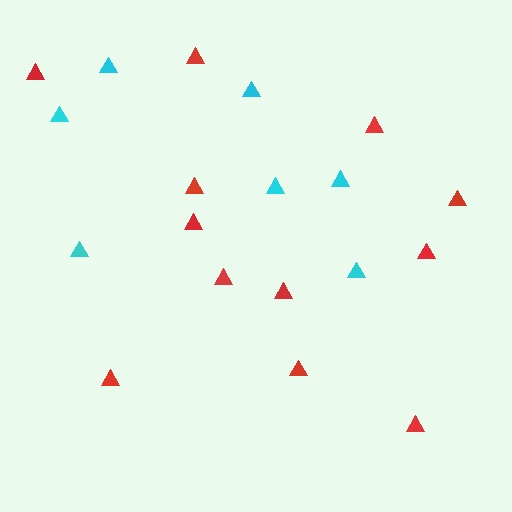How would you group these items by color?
There are 2 groups: one group of red triangles (12) and one group of cyan triangles (7).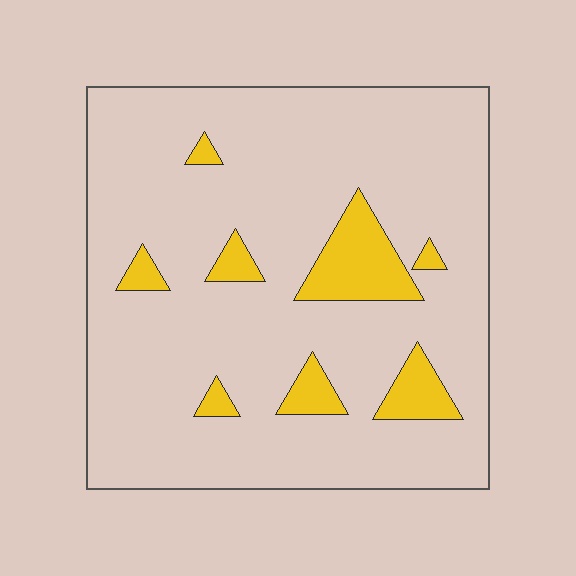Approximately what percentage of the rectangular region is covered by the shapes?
Approximately 10%.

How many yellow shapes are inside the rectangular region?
8.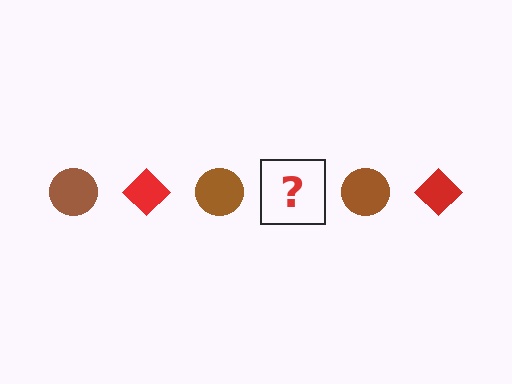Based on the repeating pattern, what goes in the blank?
The blank should be a red diamond.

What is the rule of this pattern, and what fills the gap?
The rule is that the pattern alternates between brown circle and red diamond. The gap should be filled with a red diamond.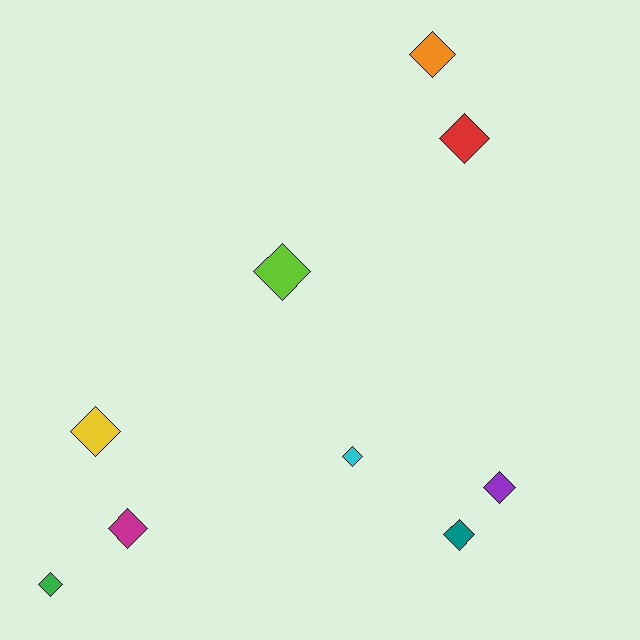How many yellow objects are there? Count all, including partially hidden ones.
There is 1 yellow object.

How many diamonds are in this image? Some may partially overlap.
There are 9 diamonds.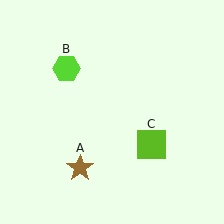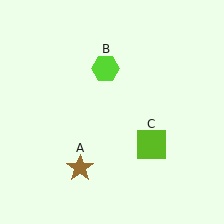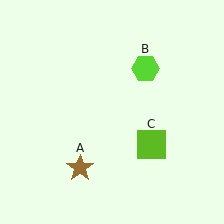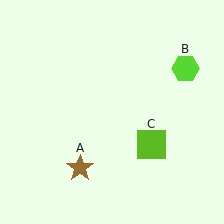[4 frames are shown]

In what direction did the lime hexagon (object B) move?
The lime hexagon (object B) moved right.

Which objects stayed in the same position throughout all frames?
Brown star (object A) and lime square (object C) remained stationary.